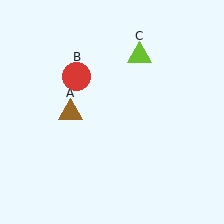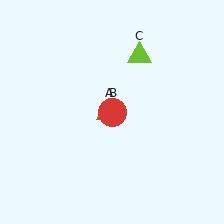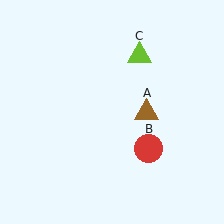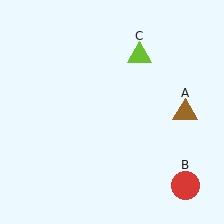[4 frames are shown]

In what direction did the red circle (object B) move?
The red circle (object B) moved down and to the right.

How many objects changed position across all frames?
2 objects changed position: brown triangle (object A), red circle (object B).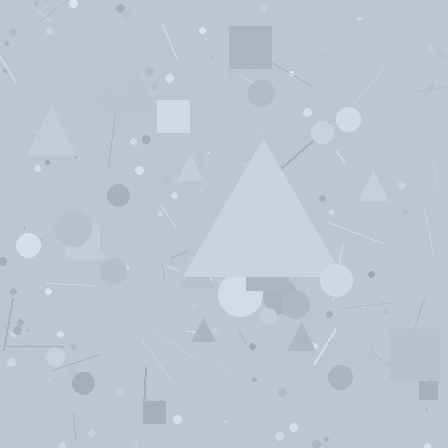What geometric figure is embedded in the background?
A triangle is embedded in the background.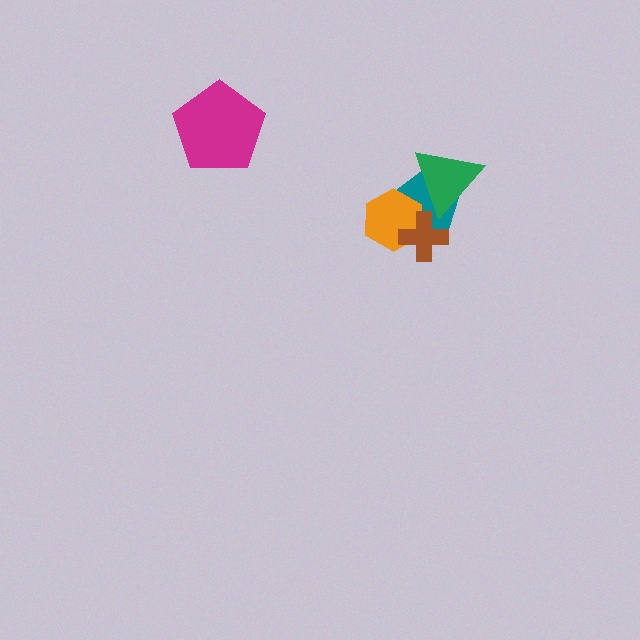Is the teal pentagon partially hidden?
Yes, it is partially covered by another shape.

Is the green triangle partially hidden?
No, no other shape covers it.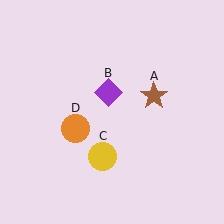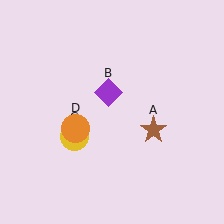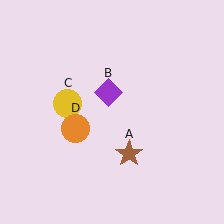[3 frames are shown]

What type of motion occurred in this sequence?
The brown star (object A), yellow circle (object C) rotated clockwise around the center of the scene.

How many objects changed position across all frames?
2 objects changed position: brown star (object A), yellow circle (object C).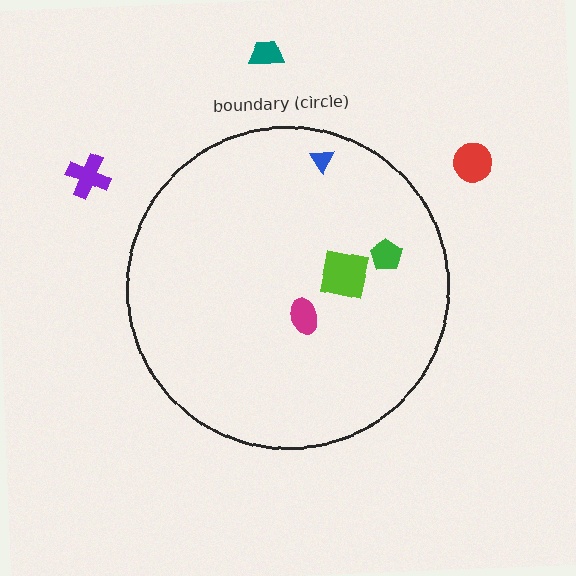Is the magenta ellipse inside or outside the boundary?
Inside.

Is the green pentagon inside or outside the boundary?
Inside.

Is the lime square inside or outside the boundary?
Inside.